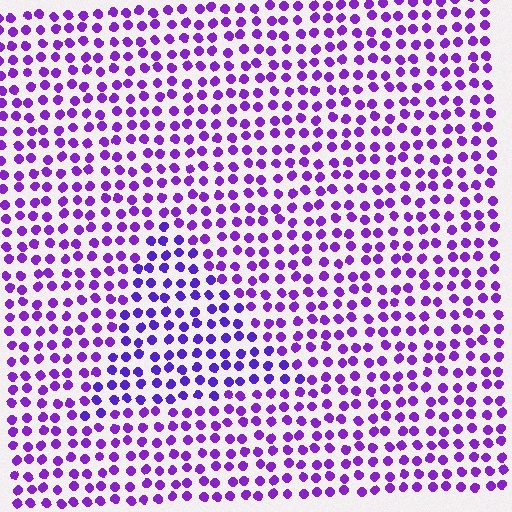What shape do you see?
I see a triangle.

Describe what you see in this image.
The image is filled with small purple elements in a uniform arrangement. A triangle-shaped region is visible where the elements are tinted to a slightly different hue, forming a subtle color boundary.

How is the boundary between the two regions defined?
The boundary is defined purely by a slight shift in hue (about 19 degrees). Spacing, size, and orientation are identical on both sides.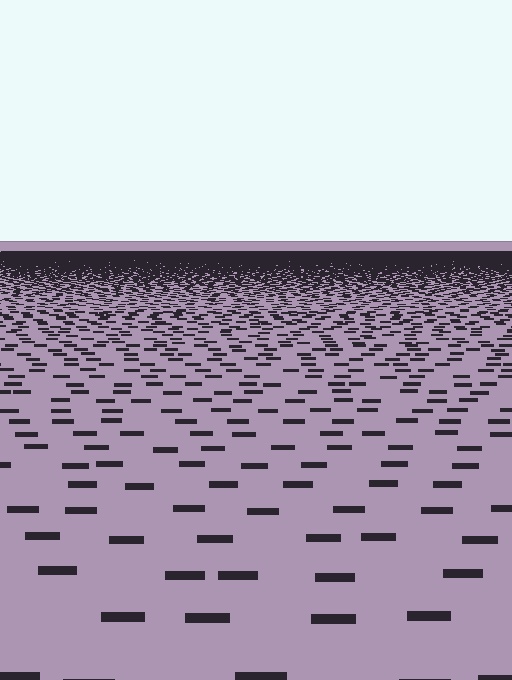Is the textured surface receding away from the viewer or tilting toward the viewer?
The surface is receding away from the viewer. Texture elements get smaller and denser toward the top.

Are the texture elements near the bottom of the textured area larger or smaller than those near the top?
Larger. Near the bottom, elements are closer to the viewer and appear at a bigger on-screen size.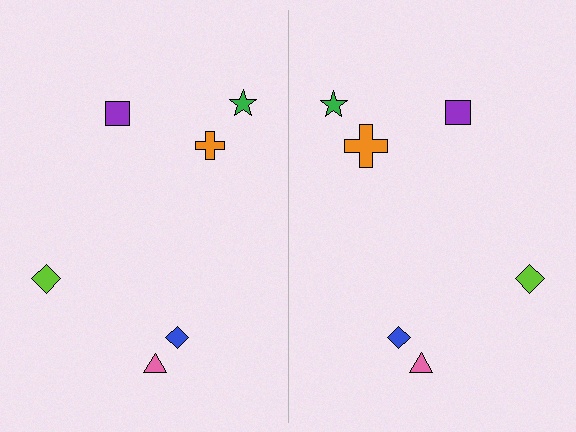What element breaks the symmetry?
The orange cross on the right side has a different size than its mirror counterpart.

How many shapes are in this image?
There are 12 shapes in this image.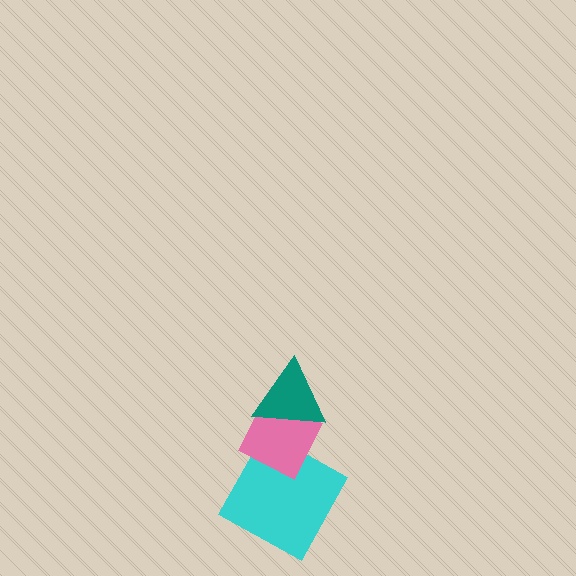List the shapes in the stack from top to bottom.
From top to bottom: the teal triangle, the pink diamond, the cyan square.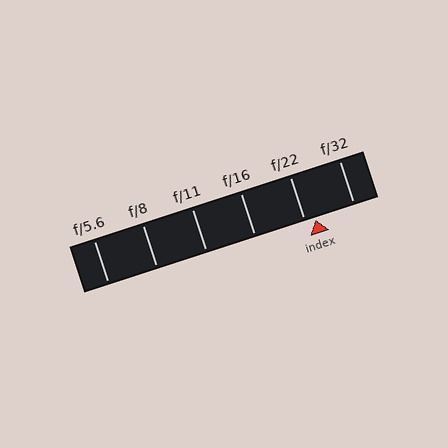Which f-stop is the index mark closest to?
The index mark is closest to f/22.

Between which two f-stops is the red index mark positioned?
The index mark is between f/22 and f/32.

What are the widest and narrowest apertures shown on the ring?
The widest aperture shown is f/5.6 and the narrowest is f/32.